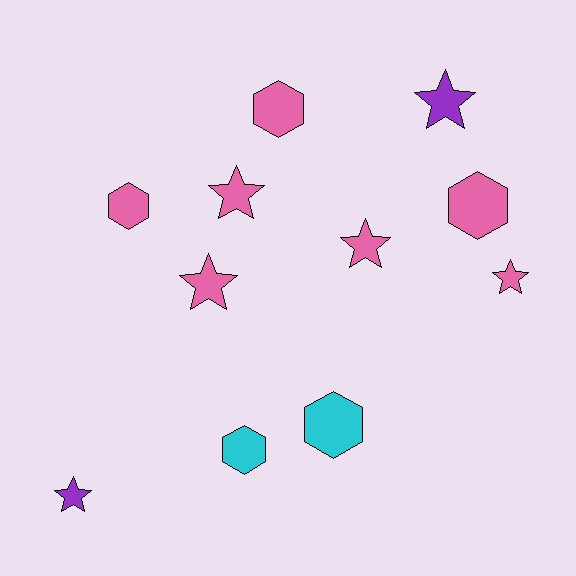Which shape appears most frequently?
Star, with 6 objects.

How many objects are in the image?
There are 11 objects.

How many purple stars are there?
There are 2 purple stars.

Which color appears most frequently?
Pink, with 7 objects.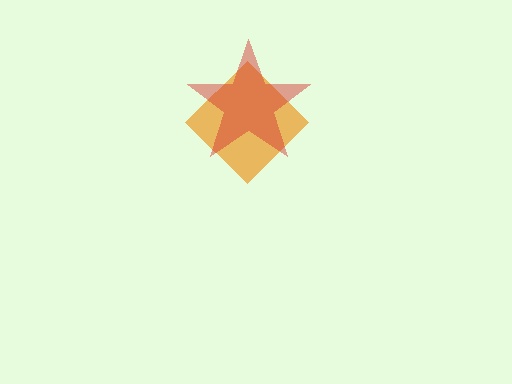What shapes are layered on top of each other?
The layered shapes are: an orange diamond, a red star.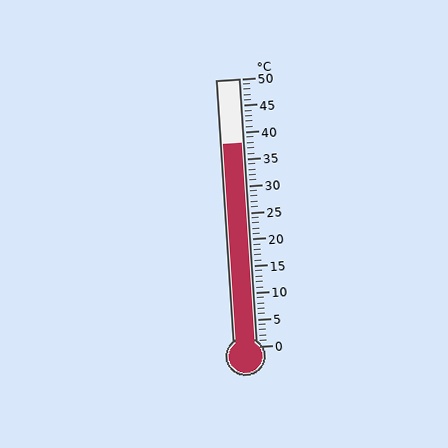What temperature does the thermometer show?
The thermometer shows approximately 38°C.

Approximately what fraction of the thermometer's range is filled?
The thermometer is filled to approximately 75% of its range.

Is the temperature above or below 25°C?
The temperature is above 25°C.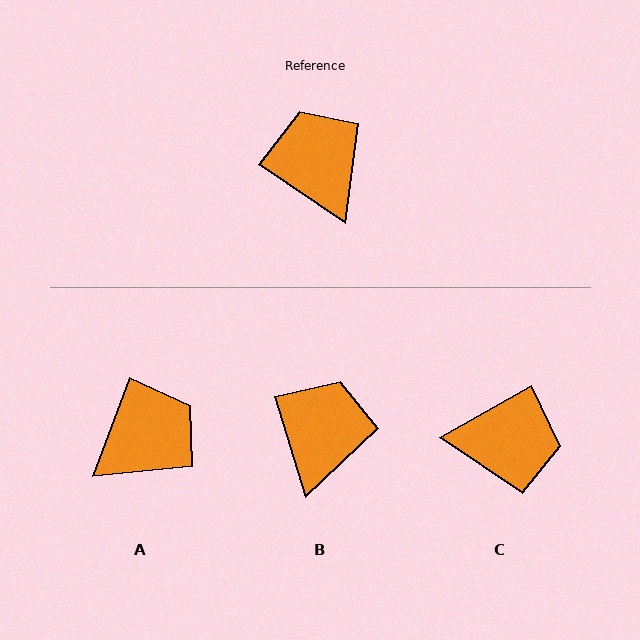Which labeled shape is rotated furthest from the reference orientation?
C, about 117 degrees away.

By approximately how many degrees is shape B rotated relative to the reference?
Approximately 39 degrees clockwise.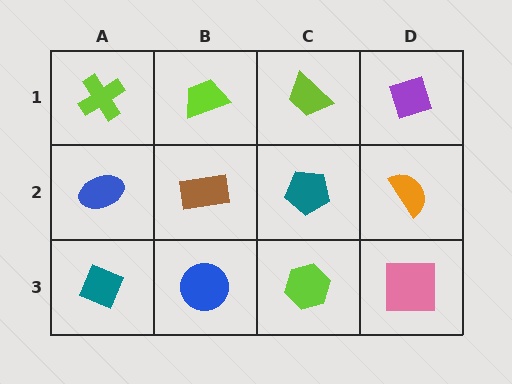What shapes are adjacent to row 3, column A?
A blue ellipse (row 2, column A), a blue circle (row 3, column B).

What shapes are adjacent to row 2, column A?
A lime cross (row 1, column A), a teal diamond (row 3, column A), a brown rectangle (row 2, column B).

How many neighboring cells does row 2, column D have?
3.